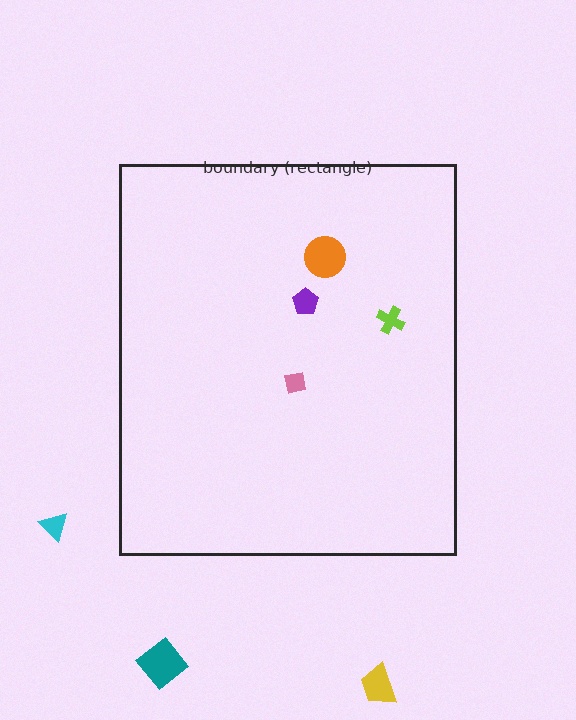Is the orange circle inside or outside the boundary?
Inside.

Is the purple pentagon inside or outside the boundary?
Inside.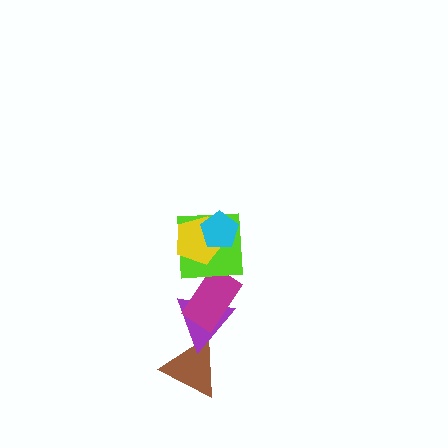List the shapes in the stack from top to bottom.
From top to bottom: the cyan pentagon, the yellow pentagon, the lime square, the magenta rectangle, the purple triangle, the brown triangle.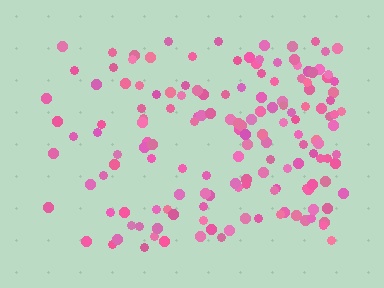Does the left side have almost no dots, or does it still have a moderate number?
Still a moderate number, just noticeably fewer than the right.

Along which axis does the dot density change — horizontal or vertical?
Horizontal.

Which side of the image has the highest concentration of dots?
The right.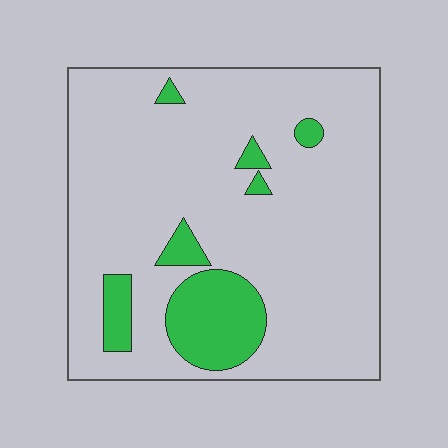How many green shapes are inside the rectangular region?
7.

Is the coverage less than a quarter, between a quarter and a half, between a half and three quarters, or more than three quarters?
Less than a quarter.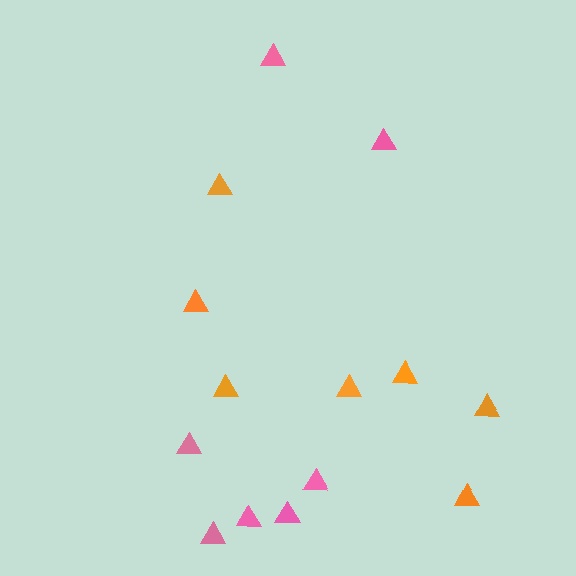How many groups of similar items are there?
There are 2 groups: one group of pink triangles (7) and one group of orange triangles (7).